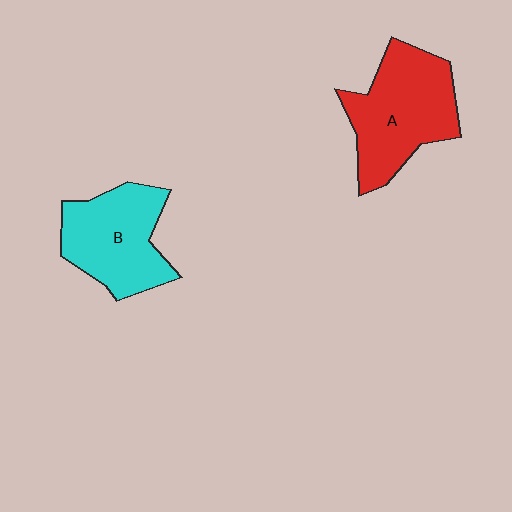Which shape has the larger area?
Shape A (red).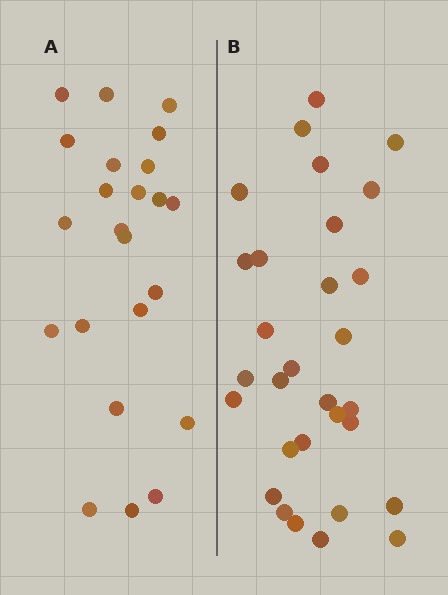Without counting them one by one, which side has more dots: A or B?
Region B (the right region) has more dots.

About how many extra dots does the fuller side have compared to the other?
Region B has roughly 8 or so more dots than region A.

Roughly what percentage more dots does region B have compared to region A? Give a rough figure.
About 30% more.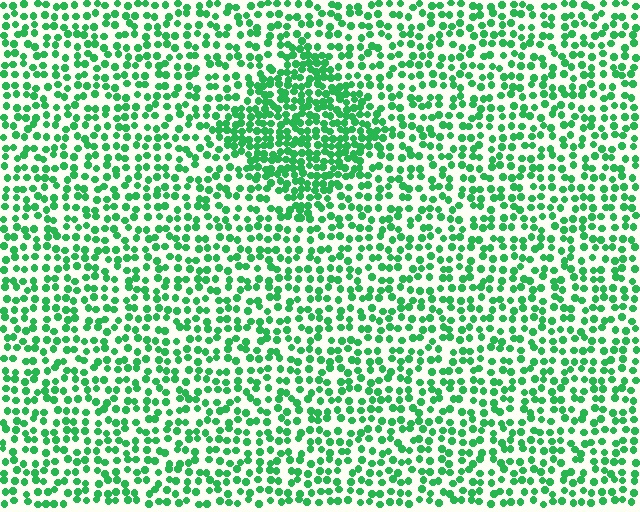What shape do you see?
I see a diamond.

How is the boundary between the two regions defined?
The boundary is defined by a change in element density (approximately 1.9x ratio). All elements are the same color, size, and shape.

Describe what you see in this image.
The image contains small green elements arranged at two different densities. A diamond-shaped region is visible where the elements are more densely packed than the surrounding area.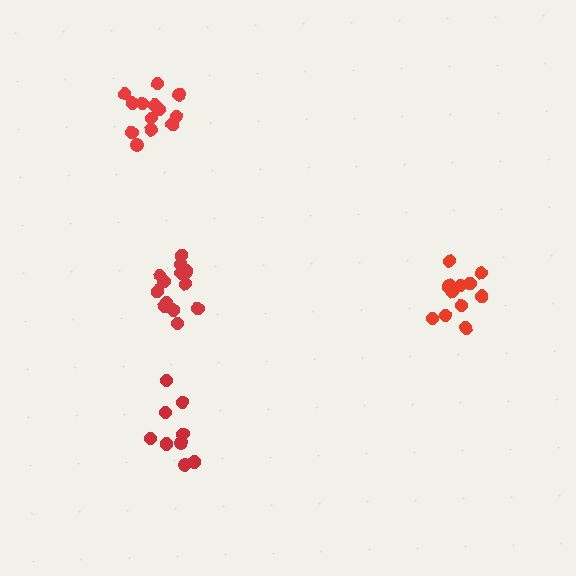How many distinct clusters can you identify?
There are 4 distinct clusters.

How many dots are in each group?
Group 1: 13 dots, Group 2: 9 dots, Group 3: 12 dots, Group 4: 13 dots (47 total).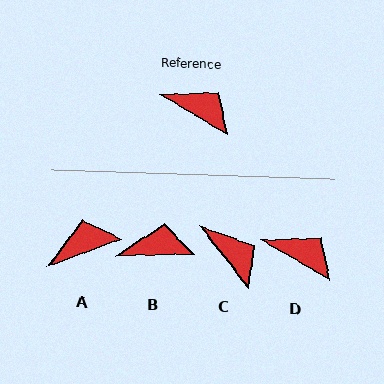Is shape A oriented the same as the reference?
No, it is off by about 52 degrees.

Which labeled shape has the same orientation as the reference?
D.